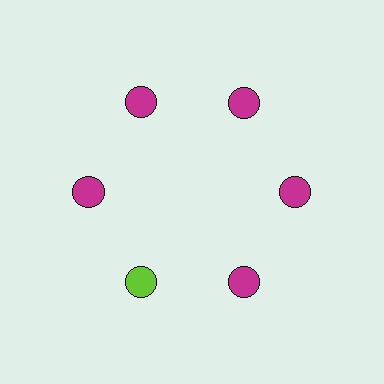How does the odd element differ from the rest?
It has a different color: lime instead of magenta.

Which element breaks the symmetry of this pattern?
The lime circle at roughly the 7 o'clock position breaks the symmetry. All other shapes are magenta circles.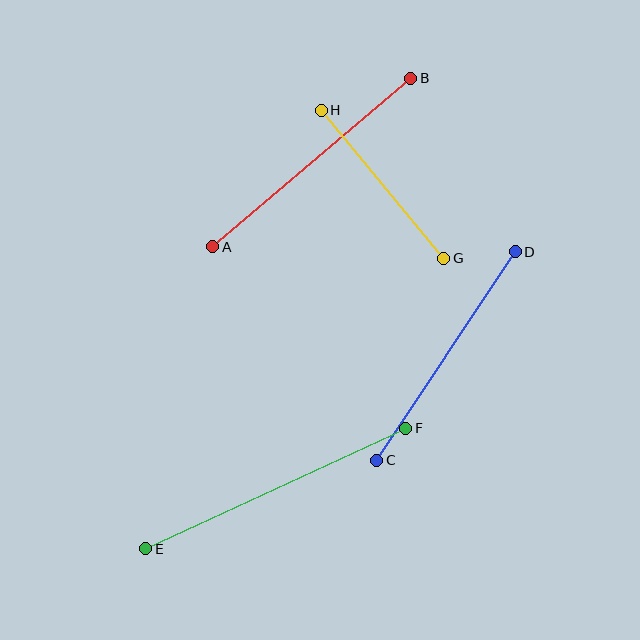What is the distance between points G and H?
The distance is approximately 192 pixels.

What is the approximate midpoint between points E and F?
The midpoint is at approximately (276, 488) pixels.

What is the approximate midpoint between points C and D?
The midpoint is at approximately (446, 356) pixels.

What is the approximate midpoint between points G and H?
The midpoint is at approximately (383, 184) pixels.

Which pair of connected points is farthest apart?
Points E and F are farthest apart.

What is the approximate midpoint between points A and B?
The midpoint is at approximately (312, 163) pixels.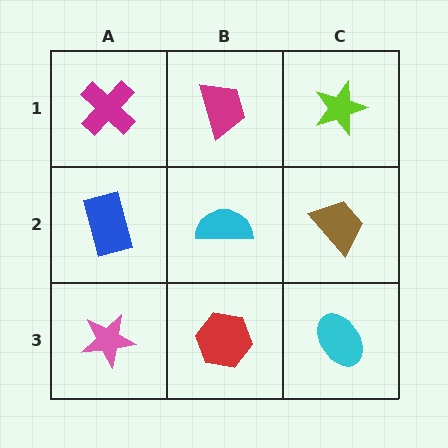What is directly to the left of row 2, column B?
A blue rectangle.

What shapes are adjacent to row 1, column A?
A blue rectangle (row 2, column A), a magenta trapezoid (row 1, column B).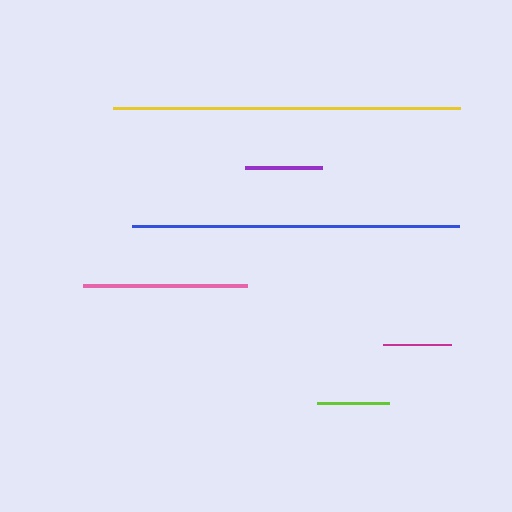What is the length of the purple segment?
The purple segment is approximately 77 pixels long.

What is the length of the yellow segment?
The yellow segment is approximately 348 pixels long.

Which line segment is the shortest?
The magenta line is the shortest at approximately 68 pixels.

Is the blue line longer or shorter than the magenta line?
The blue line is longer than the magenta line.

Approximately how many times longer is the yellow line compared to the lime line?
The yellow line is approximately 4.9 times the length of the lime line.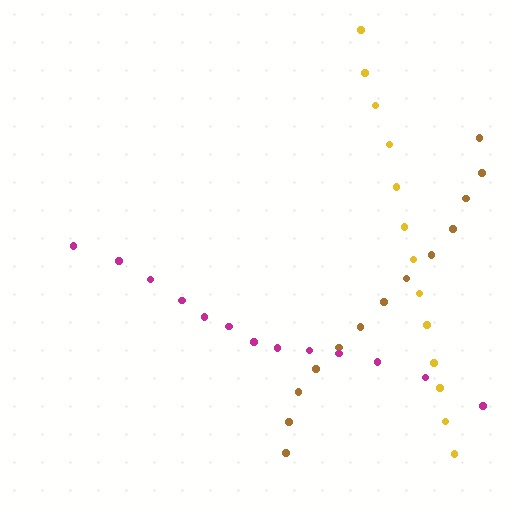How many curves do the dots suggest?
There are 3 distinct paths.